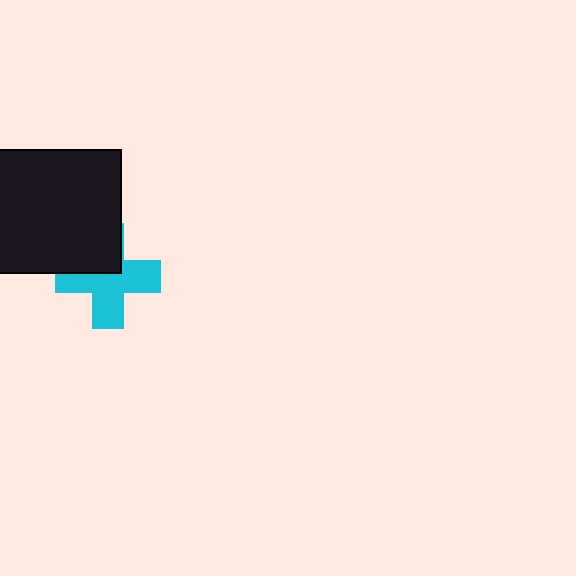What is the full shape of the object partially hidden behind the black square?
The partially hidden object is a cyan cross.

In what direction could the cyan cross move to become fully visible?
The cyan cross could move down. That would shift it out from behind the black square entirely.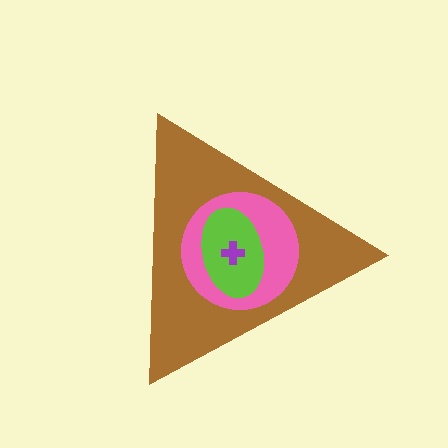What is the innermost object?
The purple cross.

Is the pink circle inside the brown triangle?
Yes.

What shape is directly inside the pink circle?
The lime ellipse.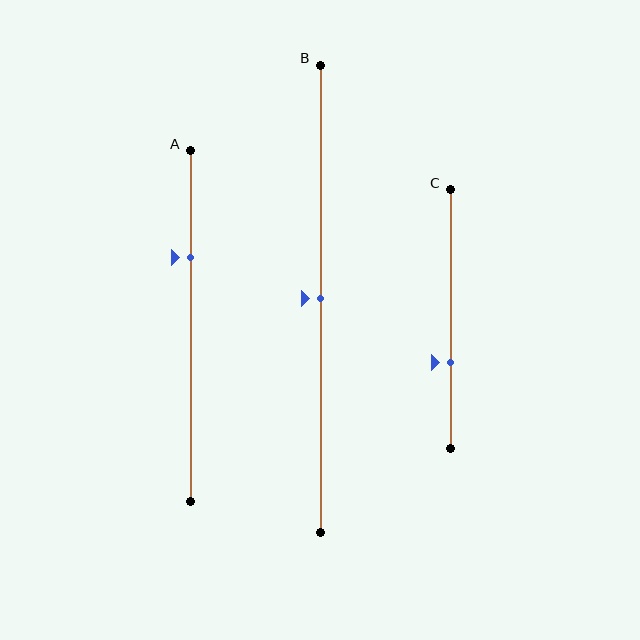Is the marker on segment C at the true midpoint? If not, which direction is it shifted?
No, the marker on segment C is shifted downward by about 17% of the segment length.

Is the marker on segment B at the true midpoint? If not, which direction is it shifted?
Yes, the marker on segment B is at the true midpoint.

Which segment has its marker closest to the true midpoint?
Segment B has its marker closest to the true midpoint.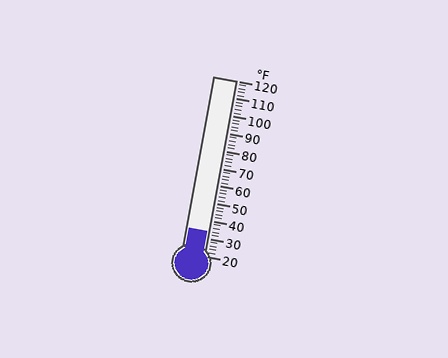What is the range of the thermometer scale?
The thermometer scale ranges from 20°F to 120°F.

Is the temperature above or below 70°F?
The temperature is below 70°F.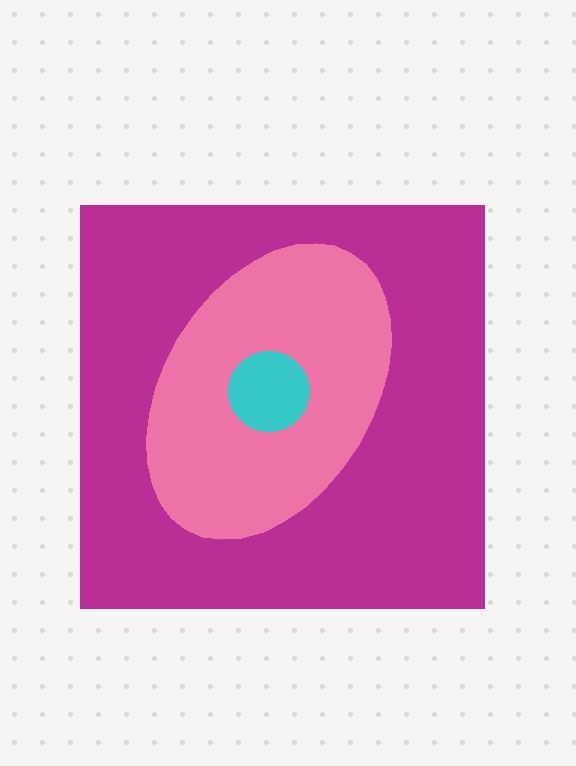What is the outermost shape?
The magenta square.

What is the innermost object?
The cyan circle.